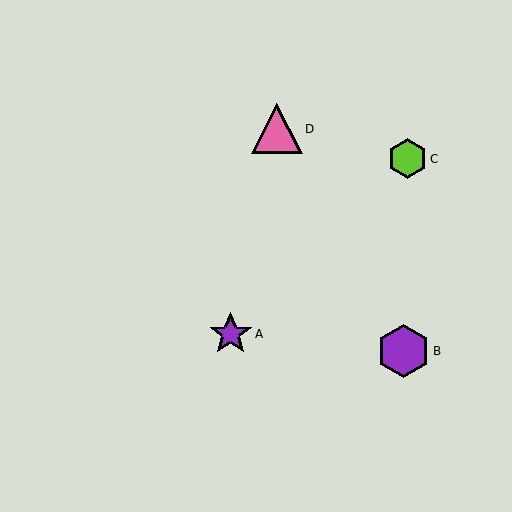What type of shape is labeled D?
Shape D is a pink triangle.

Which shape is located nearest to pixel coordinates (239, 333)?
The purple star (labeled A) at (231, 334) is nearest to that location.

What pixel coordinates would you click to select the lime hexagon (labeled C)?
Click at (407, 159) to select the lime hexagon C.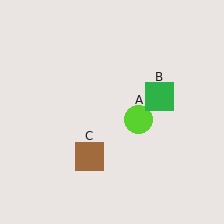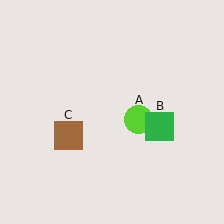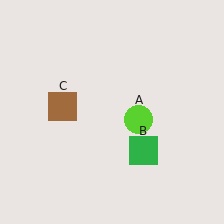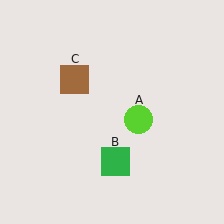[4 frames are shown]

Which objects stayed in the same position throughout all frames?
Lime circle (object A) remained stationary.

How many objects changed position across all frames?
2 objects changed position: green square (object B), brown square (object C).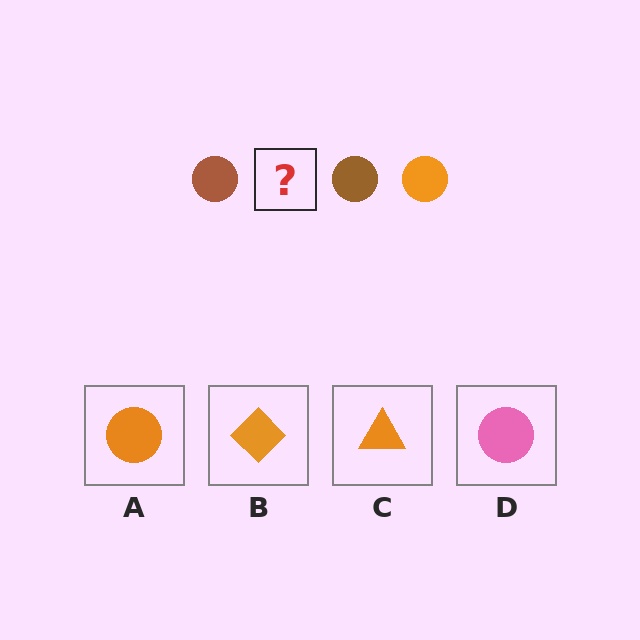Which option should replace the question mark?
Option A.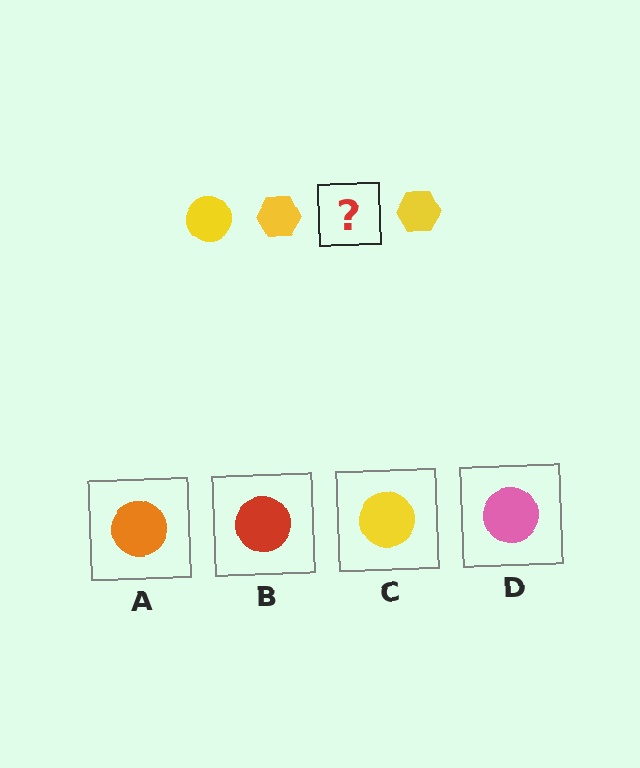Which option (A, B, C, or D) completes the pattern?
C.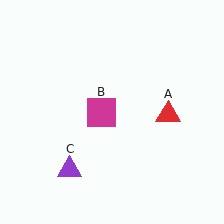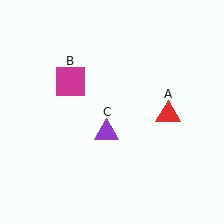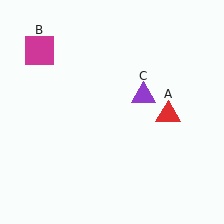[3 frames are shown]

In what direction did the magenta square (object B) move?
The magenta square (object B) moved up and to the left.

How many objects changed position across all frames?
2 objects changed position: magenta square (object B), purple triangle (object C).